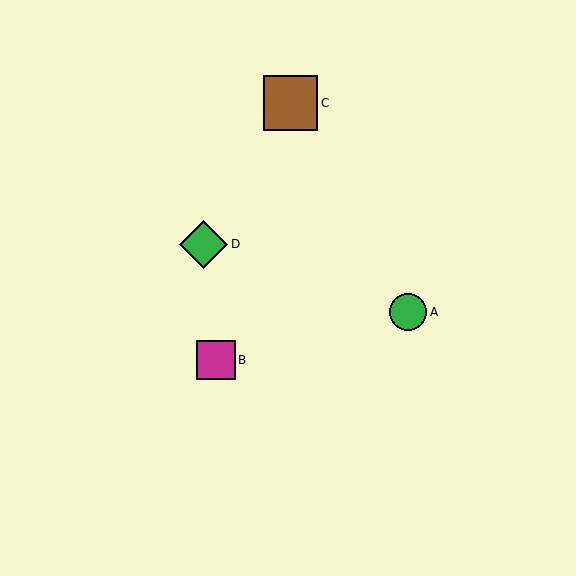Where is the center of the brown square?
The center of the brown square is at (290, 103).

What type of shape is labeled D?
Shape D is a green diamond.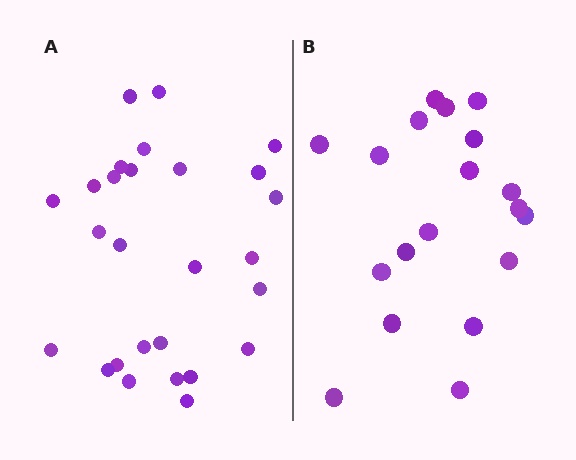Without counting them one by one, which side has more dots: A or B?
Region A (the left region) has more dots.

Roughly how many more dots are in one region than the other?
Region A has roughly 8 or so more dots than region B.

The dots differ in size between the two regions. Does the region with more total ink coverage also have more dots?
No. Region B has more total ink coverage because its dots are larger, but region A actually contains more individual dots. Total area can be misleading — the number of items is what matters here.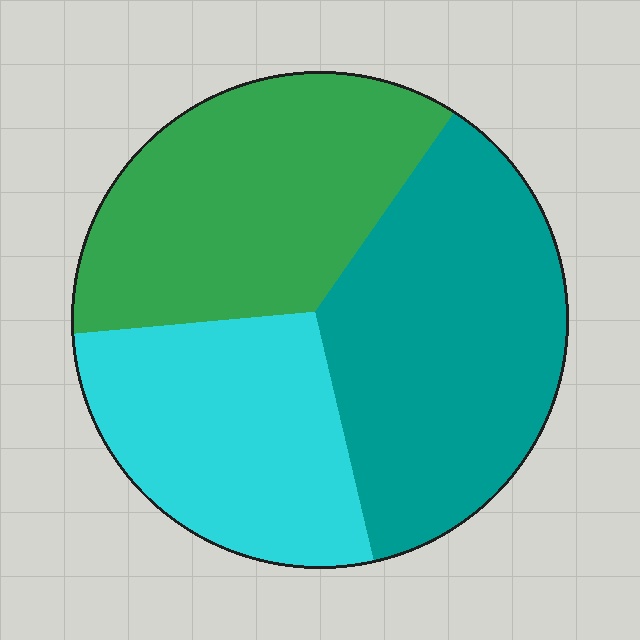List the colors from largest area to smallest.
From largest to smallest: teal, green, cyan.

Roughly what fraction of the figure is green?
Green takes up about one third (1/3) of the figure.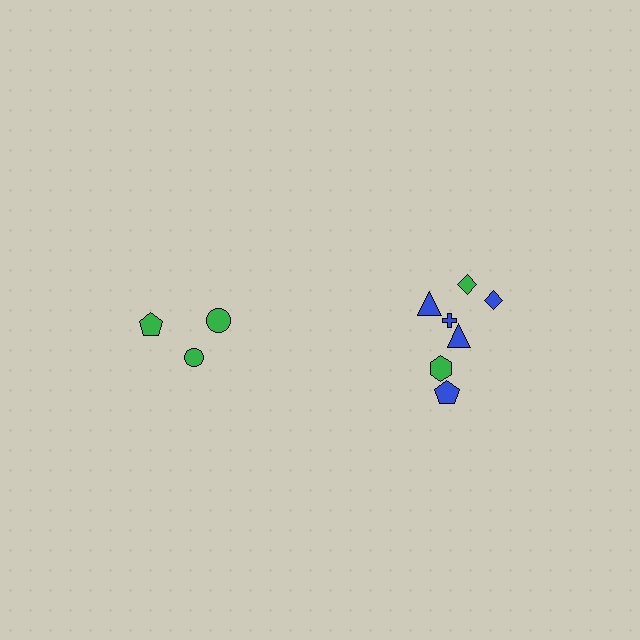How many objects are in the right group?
There are 7 objects.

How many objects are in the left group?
There are 3 objects.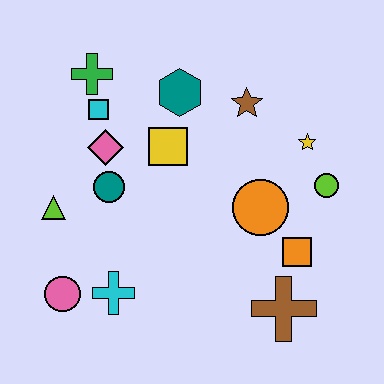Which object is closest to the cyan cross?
The pink circle is closest to the cyan cross.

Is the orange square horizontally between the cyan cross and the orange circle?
No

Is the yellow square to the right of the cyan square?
Yes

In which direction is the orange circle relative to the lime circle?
The orange circle is to the left of the lime circle.